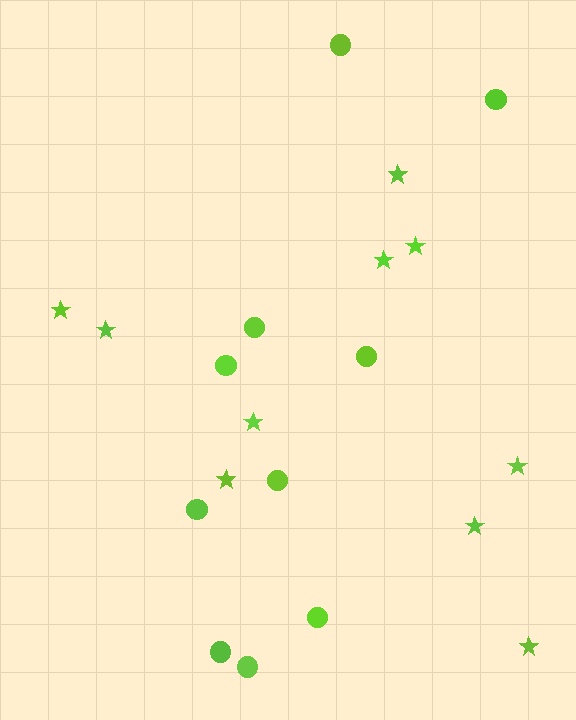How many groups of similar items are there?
There are 2 groups: one group of circles (10) and one group of stars (10).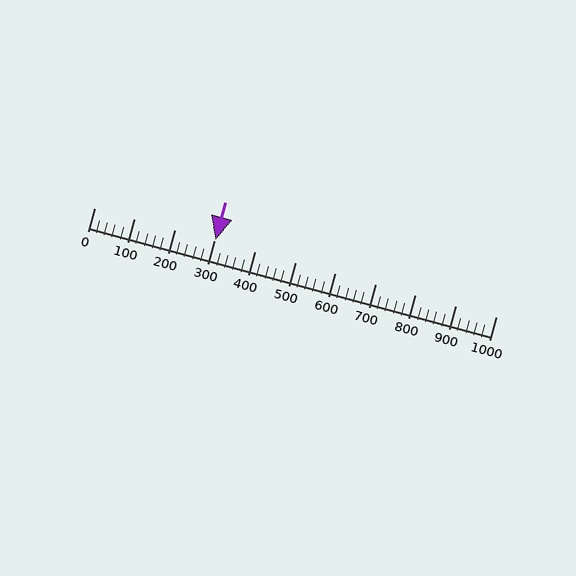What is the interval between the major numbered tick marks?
The major tick marks are spaced 100 units apart.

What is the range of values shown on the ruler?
The ruler shows values from 0 to 1000.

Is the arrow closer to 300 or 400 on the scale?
The arrow is closer to 300.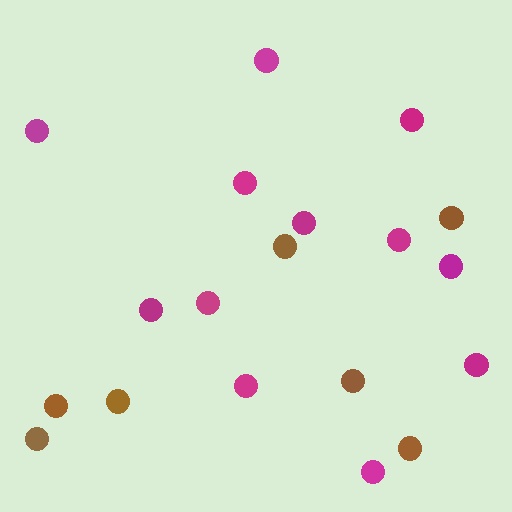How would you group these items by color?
There are 2 groups: one group of magenta circles (12) and one group of brown circles (7).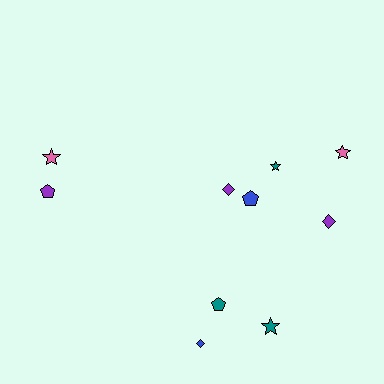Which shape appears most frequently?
Star, with 4 objects.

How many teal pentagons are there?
There is 1 teal pentagon.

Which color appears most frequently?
Teal, with 3 objects.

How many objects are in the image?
There are 10 objects.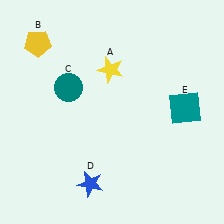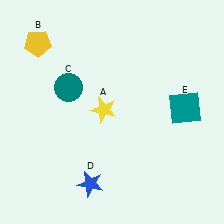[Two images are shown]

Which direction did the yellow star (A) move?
The yellow star (A) moved down.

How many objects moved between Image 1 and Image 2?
1 object moved between the two images.